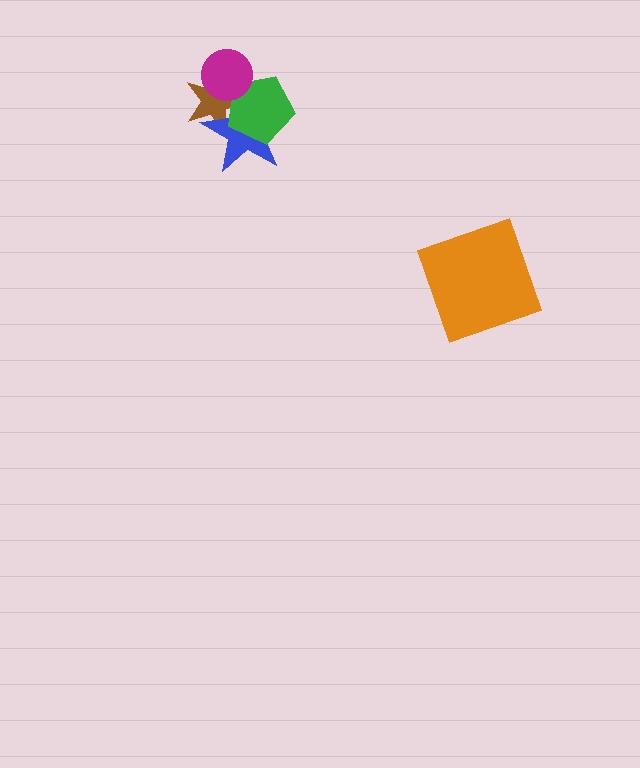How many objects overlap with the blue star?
3 objects overlap with the blue star.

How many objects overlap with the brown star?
3 objects overlap with the brown star.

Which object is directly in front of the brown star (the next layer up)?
The blue star is directly in front of the brown star.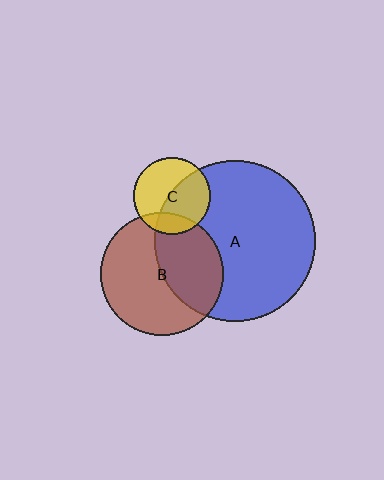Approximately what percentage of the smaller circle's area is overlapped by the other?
Approximately 40%.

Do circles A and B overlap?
Yes.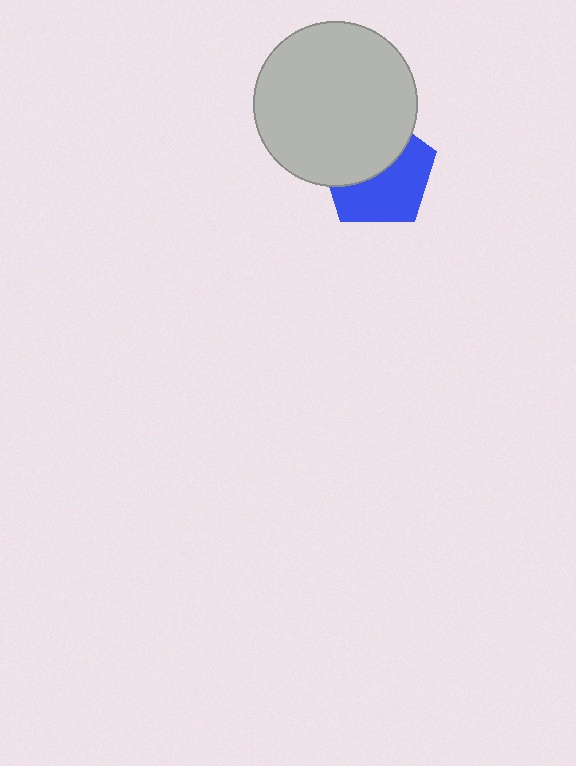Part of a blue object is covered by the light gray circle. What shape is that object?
It is a pentagon.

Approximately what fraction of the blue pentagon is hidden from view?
Roughly 47% of the blue pentagon is hidden behind the light gray circle.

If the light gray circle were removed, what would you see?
You would see the complete blue pentagon.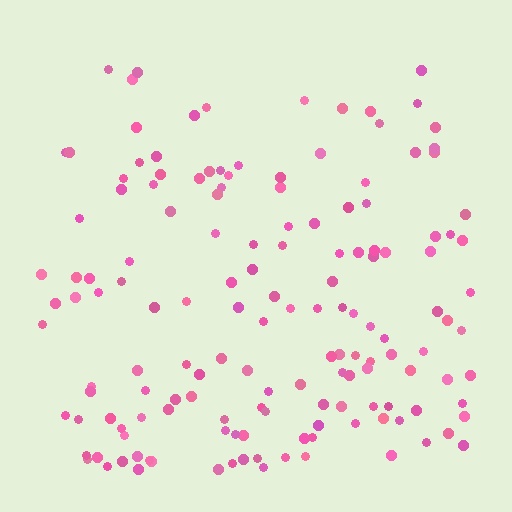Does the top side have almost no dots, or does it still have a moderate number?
Still a moderate number, just noticeably fewer than the bottom.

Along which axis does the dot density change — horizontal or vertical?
Vertical.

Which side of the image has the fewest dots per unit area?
The top.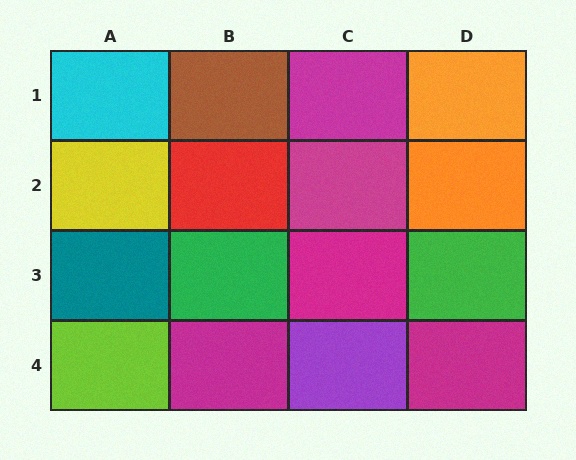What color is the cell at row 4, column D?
Magenta.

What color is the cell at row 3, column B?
Green.